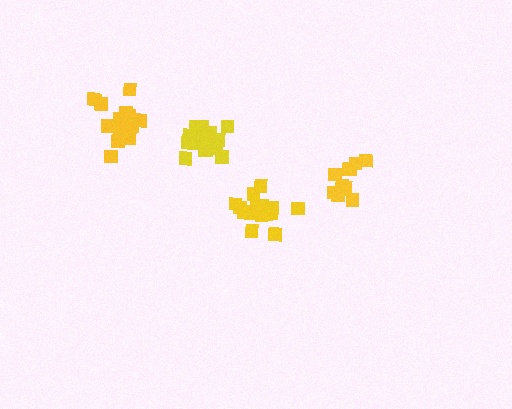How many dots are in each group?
Group 1: 16 dots, Group 2: 16 dots, Group 3: 11 dots, Group 4: 16 dots (59 total).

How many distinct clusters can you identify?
There are 4 distinct clusters.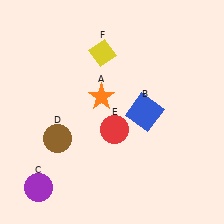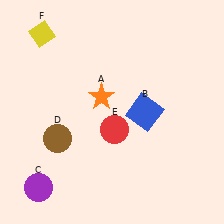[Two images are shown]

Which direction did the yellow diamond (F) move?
The yellow diamond (F) moved left.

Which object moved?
The yellow diamond (F) moved left.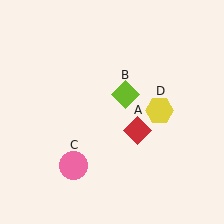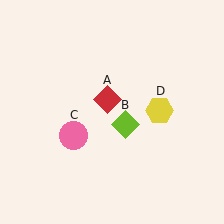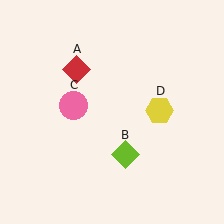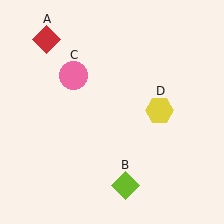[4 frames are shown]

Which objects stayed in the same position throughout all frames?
Yellow hexagon (object D) remained stationary.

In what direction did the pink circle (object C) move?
The pink circle (object C) moved up.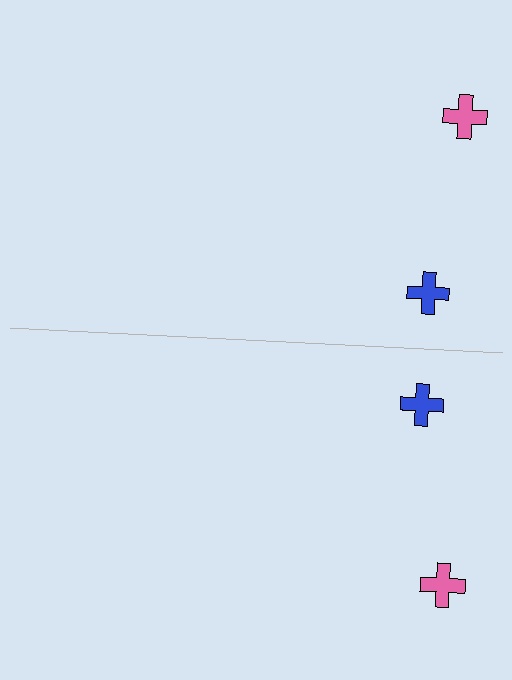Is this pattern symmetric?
Yes, this pattern has bilateral (reflection) symmetry.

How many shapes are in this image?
There are 4 shapes in this image.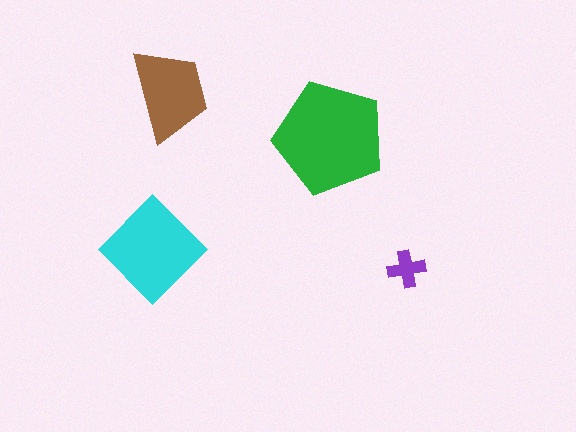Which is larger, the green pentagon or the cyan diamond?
The green pentagon.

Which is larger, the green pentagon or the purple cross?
The green pentagon.